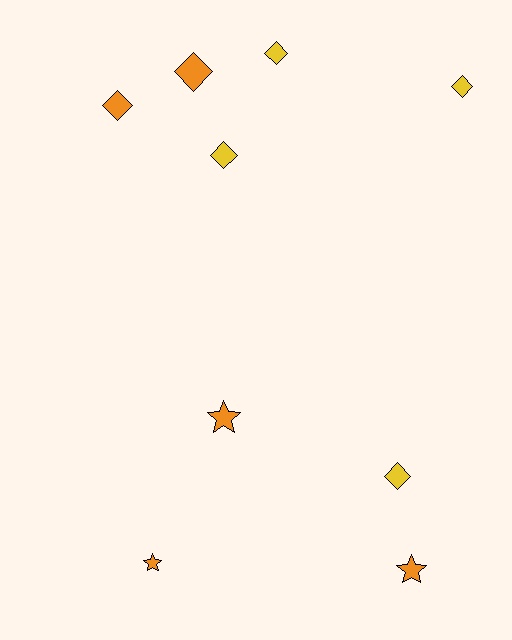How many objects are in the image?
There are 9 objects.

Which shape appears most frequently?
Diamond, with 6 objects.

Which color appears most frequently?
Orange, with 5 objects.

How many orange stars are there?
There are 3 orange stars.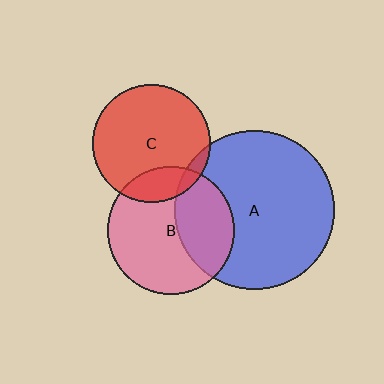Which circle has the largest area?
Circle A (blue).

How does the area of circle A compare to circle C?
Approximately 1.8 times.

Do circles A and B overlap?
Yes.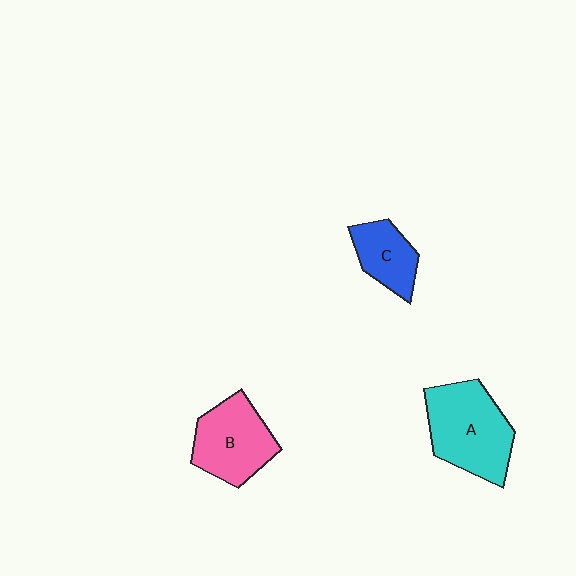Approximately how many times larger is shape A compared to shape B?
Approximately 1.2 times.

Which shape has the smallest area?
Shape C (blue).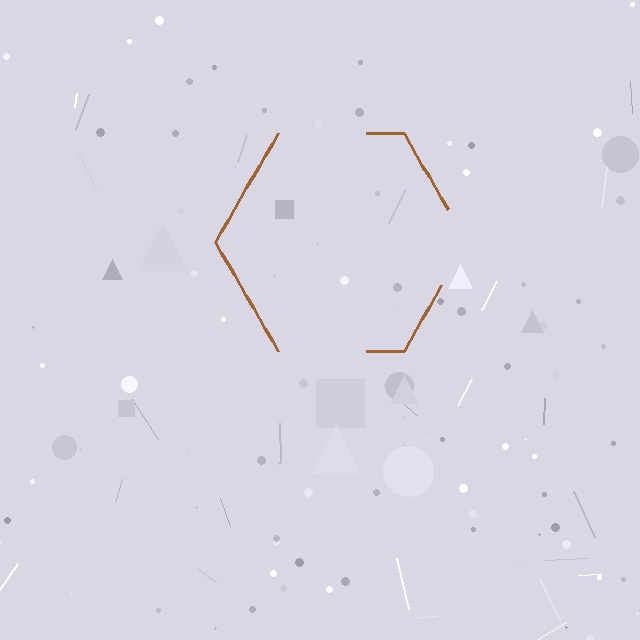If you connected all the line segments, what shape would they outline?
They would outline a hexagon.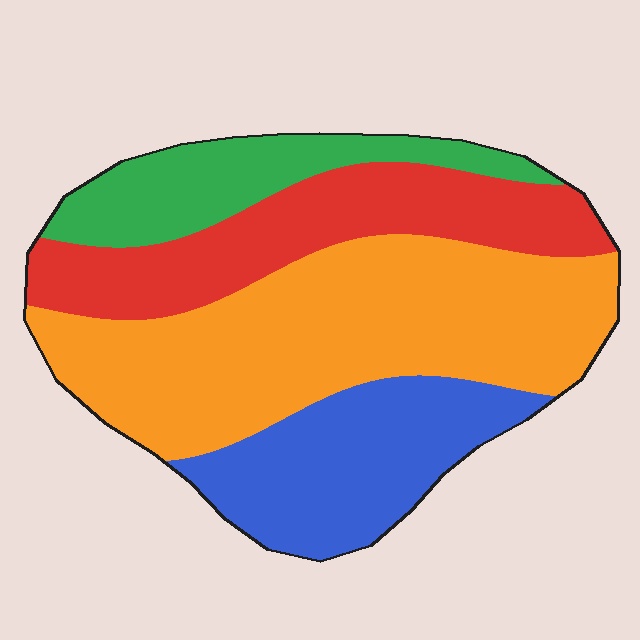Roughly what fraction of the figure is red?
Red takes up about one quarter (1/4) of the figure.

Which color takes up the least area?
Green, at roughly 15%.